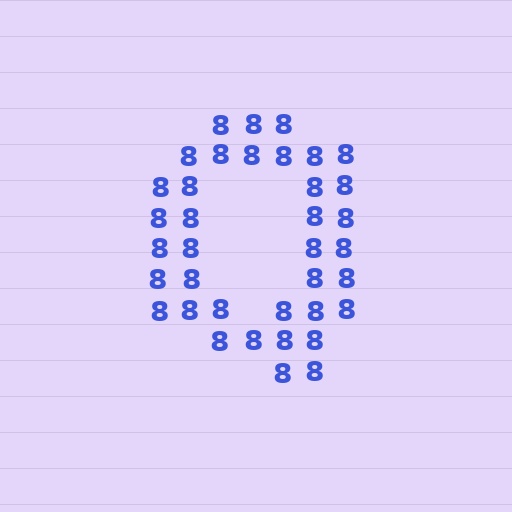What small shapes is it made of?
It is made of small digit 8's.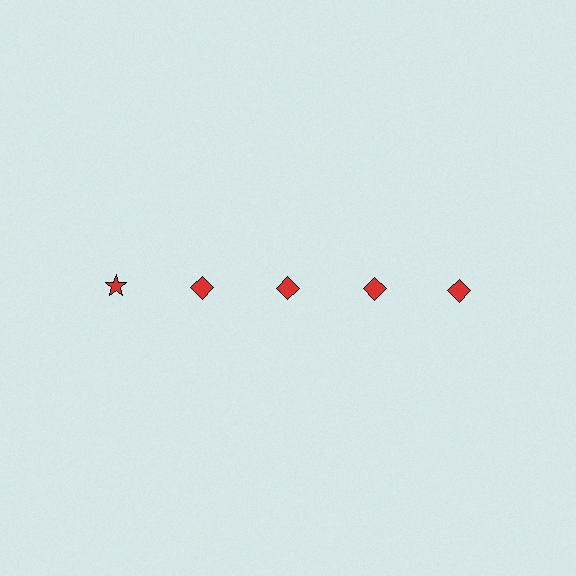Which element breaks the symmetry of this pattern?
The red star in the top row, leftmost column breaks the symmetry. All other shapes are red diamonds.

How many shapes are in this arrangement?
There are 5 shapes arranged in a grid pattern.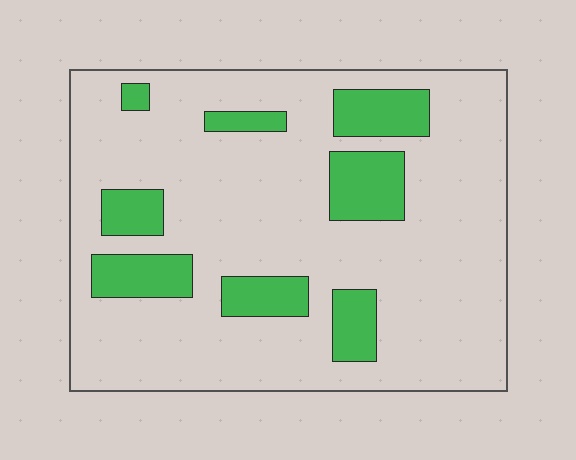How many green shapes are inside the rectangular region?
8.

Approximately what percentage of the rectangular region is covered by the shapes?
Approximately 20%.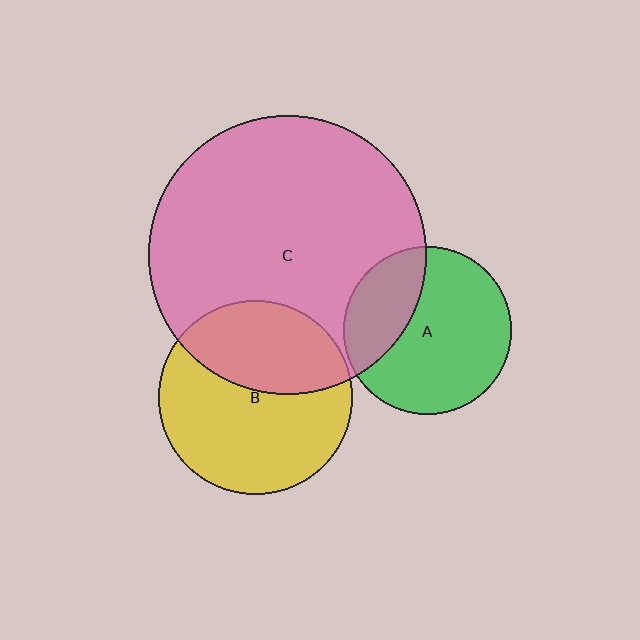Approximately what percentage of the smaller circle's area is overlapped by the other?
Approximately 40%.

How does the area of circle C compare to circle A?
Approximately 2.7 times.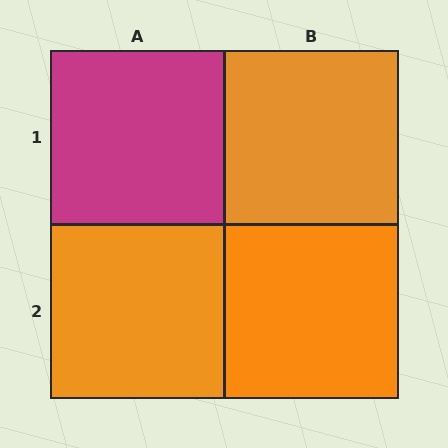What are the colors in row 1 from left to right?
Magenta, orange.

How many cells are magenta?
1 cell is magenta.